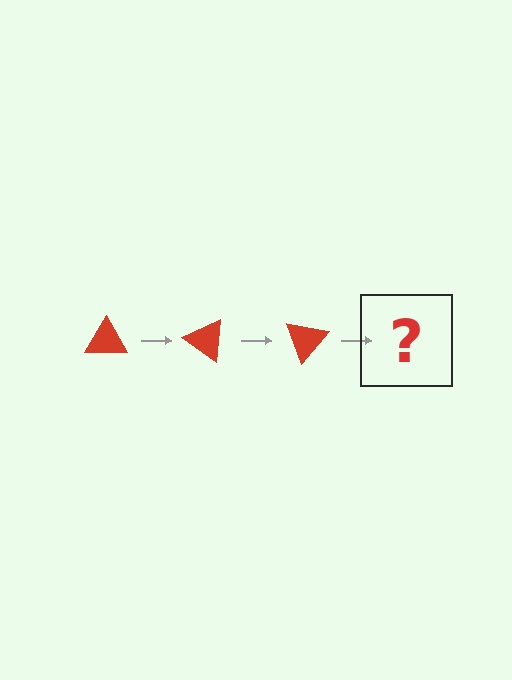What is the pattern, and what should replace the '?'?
The pattern is that the triangle rotates 35 degrees each step. The '?' should be a red triangle rotated 105 degrees.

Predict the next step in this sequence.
The next step is a red triangle rotated 105 degrees.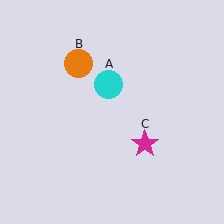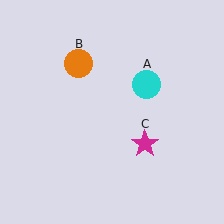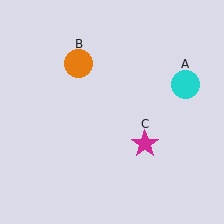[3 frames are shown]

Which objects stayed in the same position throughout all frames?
Orange circle (object B) and magenta star (object C) remained stationary.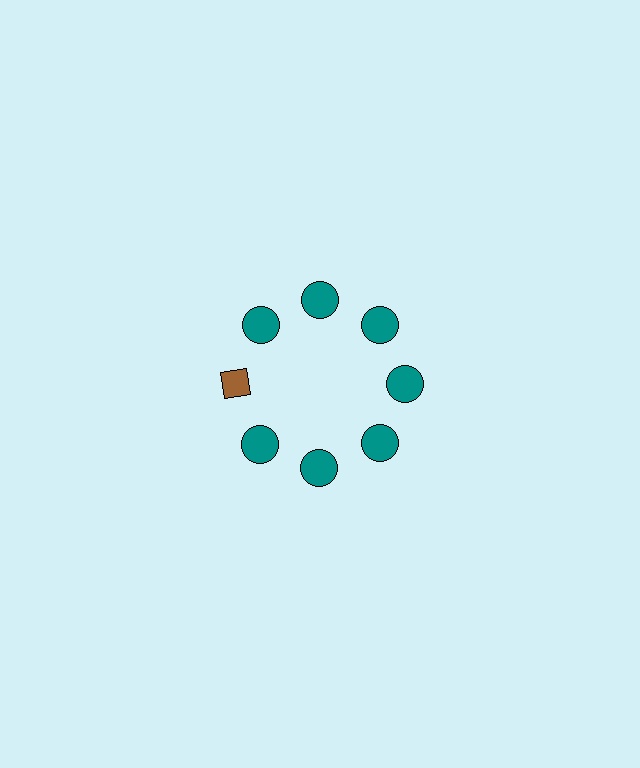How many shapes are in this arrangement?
There are 8 shapes arranged in a ring pattern.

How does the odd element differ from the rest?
It differs in both color (brown instead of teal) and shape (diamond instead of circle).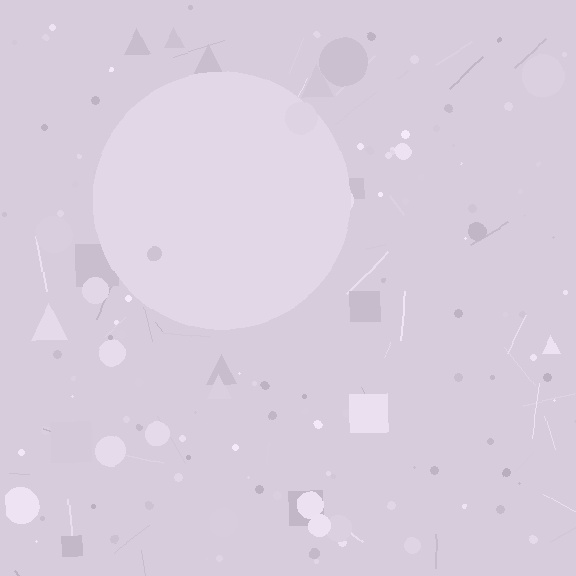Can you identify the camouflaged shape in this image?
The camouflaged shape is a circle.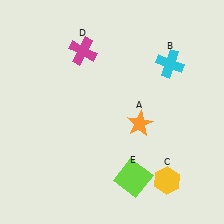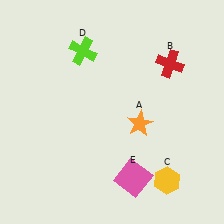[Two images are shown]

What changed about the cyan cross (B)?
In Image 1, B is cyan. In Image 2, it changed to red.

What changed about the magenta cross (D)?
In Image 1, D is magenta. In Image 2, it changed to lime.